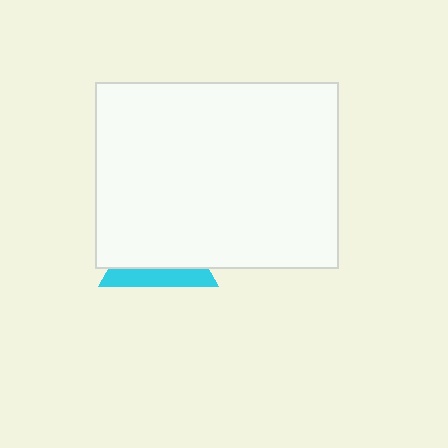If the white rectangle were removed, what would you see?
You would see the complete cyan triangle.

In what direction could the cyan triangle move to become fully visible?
The cyan triangle could move down. That would shift it out from behind the white rectangle entirely.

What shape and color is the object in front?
The object in front is a white rectangle.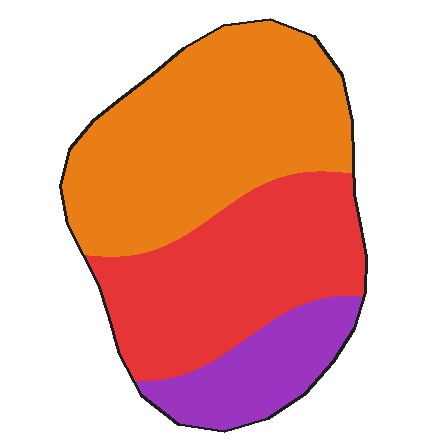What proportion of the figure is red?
Red takes up about three eighths (3/8) of the figure.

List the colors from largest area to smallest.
From largest to smallest: orange, red, purple.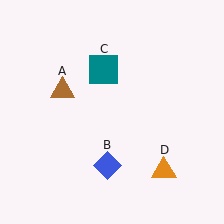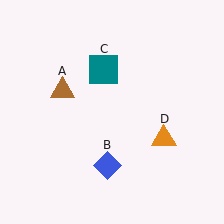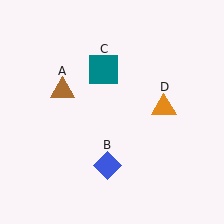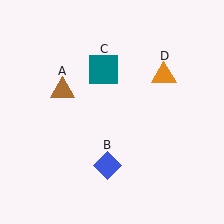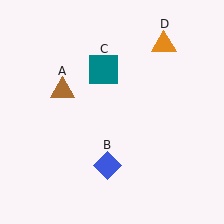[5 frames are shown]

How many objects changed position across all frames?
1 object changed position: orange triangle (object D).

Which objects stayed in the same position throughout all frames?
Brown triangle (object A) and blue diamond (object B) and teal square (object C) remained stationary.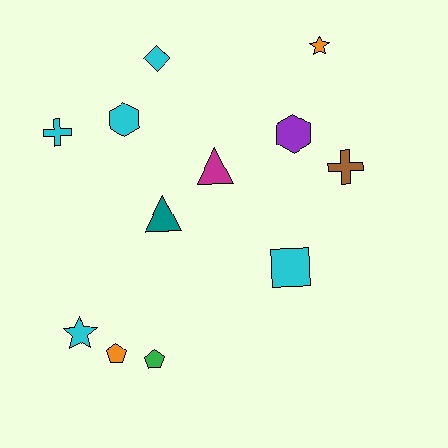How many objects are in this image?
There are 12 objects.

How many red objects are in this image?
There are no red objects.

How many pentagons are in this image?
There are 2 pentagons.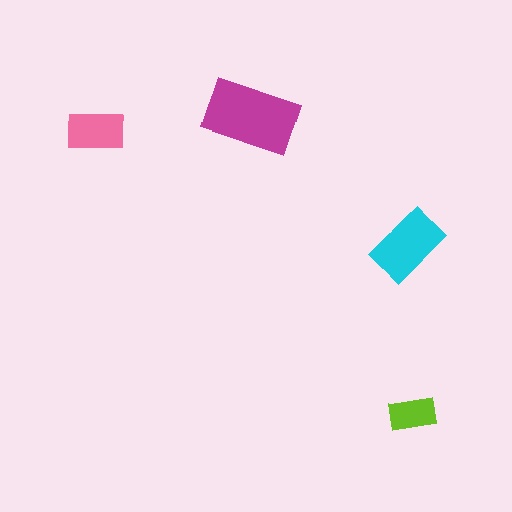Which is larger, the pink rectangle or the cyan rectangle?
The cyan one.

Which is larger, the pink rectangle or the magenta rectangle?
The magenta one.